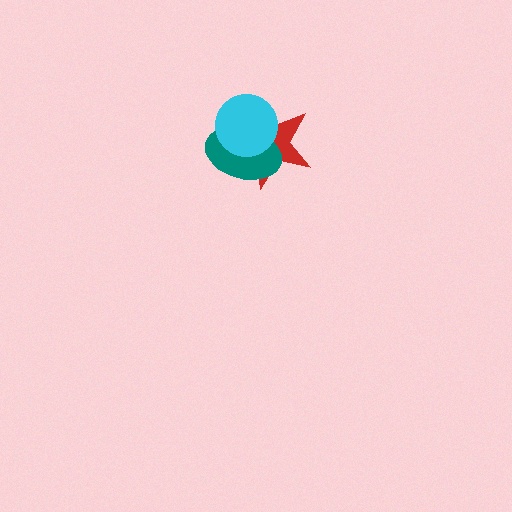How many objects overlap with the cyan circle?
2 objects overlap with the cyan circle.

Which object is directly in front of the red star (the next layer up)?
The teal ellipse is directly in front of the red star.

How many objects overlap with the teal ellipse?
2 objects overlap with the teal ellipse.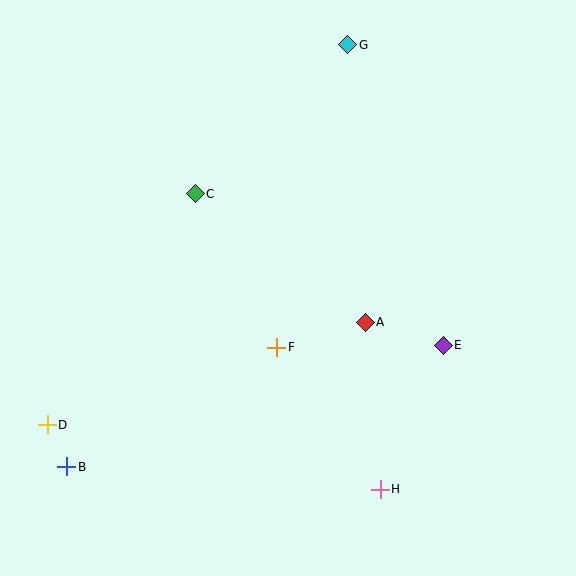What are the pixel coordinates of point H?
Point H is at (380, 489).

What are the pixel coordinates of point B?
Point B is at (67, 467).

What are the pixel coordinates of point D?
Point D is at (47, 425).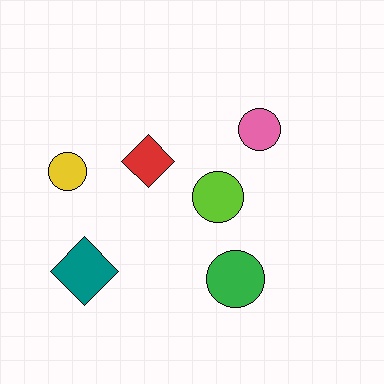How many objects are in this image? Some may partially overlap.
There are 6 objects.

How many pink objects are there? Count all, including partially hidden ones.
There is 1 pink object.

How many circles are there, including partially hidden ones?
There are 4 circles.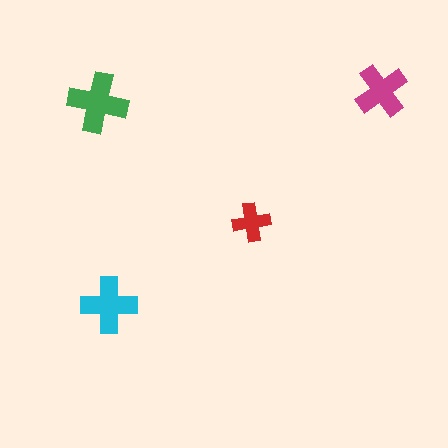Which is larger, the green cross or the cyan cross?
The green one.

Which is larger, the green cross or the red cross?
The green one.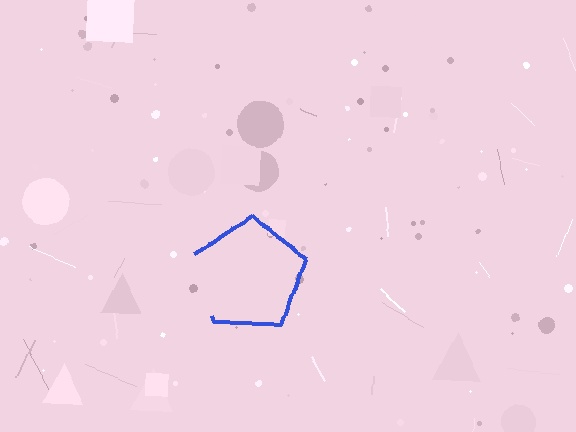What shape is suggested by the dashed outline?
The dashed outline suggests a pentagon.